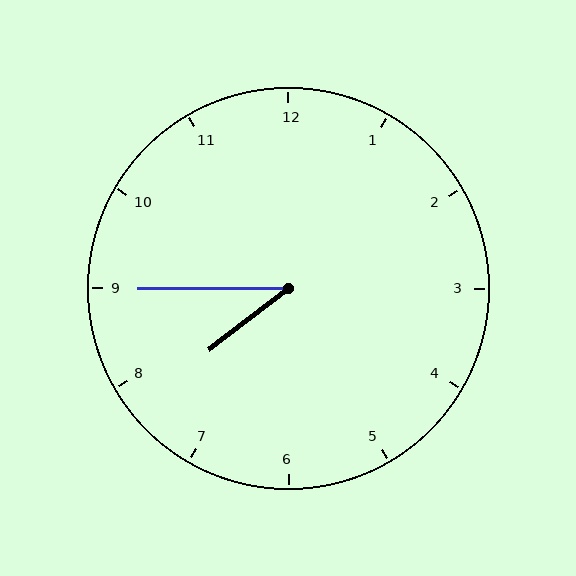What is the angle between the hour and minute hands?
Approximately 38 degrees.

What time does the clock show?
7:45.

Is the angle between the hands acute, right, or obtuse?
It is acute.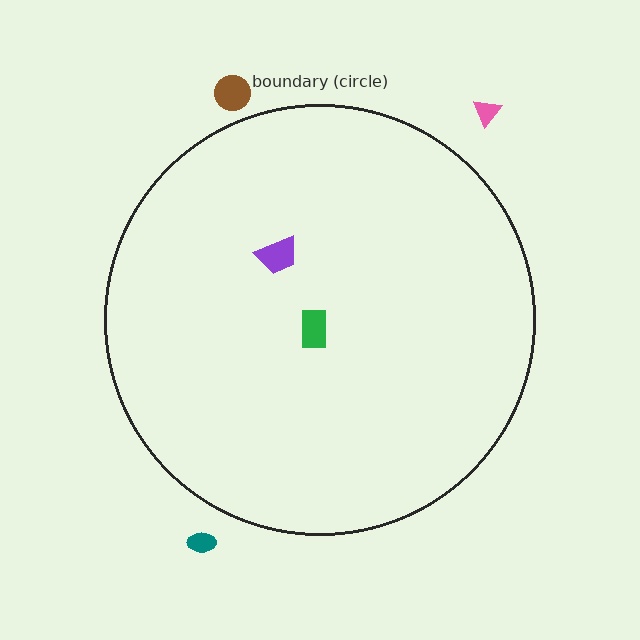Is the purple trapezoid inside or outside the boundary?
Inside.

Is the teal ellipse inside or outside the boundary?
Outside.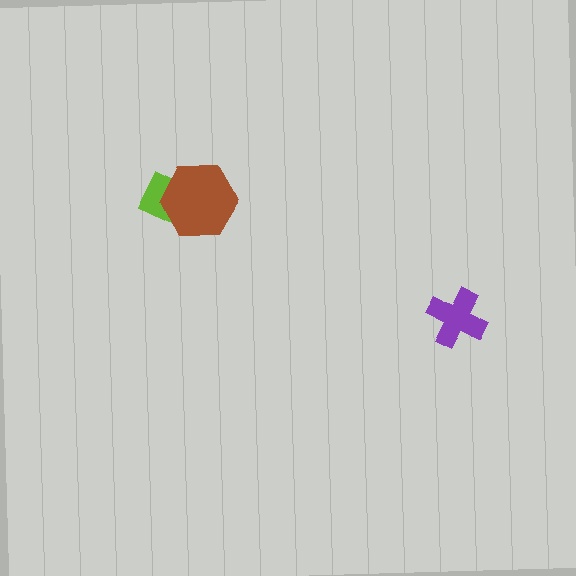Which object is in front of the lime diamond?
The brown hexagon is in front of the lime diamond.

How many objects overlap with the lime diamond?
1 object overlaps with the lime diamond.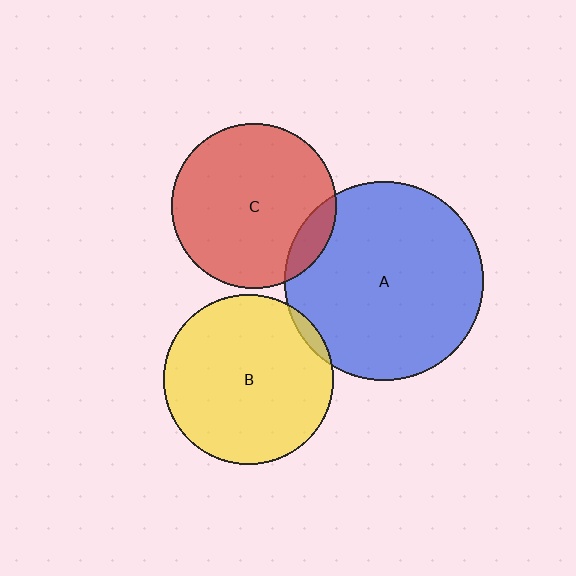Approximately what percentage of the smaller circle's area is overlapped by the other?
Approximately 5%.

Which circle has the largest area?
Circle A (blue).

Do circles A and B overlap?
Yes.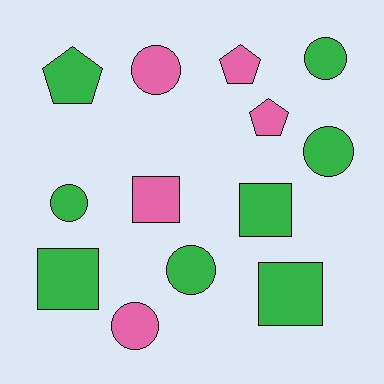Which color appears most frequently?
Green, with 8 objects.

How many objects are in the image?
There are 13 objects.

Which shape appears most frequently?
Circle, with 6 objects.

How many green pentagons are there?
There is 1 green pentagon.